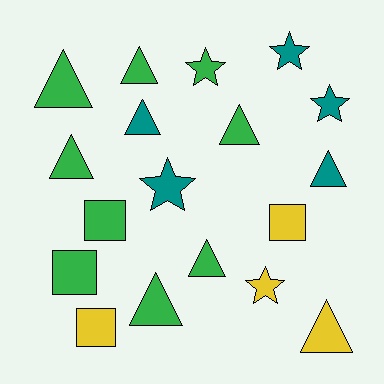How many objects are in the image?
There are 18 objects.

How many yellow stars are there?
There is 1 yellow star.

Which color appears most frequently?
Green, with 9 objects.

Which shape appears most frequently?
Triangle, with 9 objects.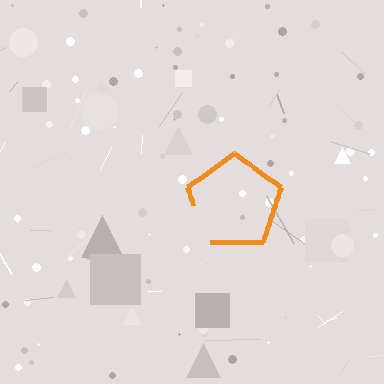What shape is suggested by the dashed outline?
The dashed outline suggests a pentagon.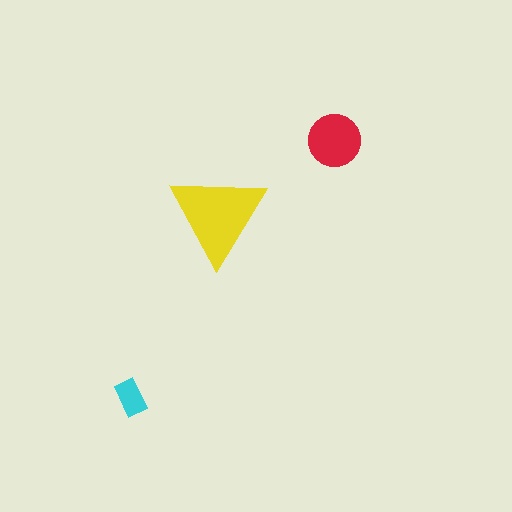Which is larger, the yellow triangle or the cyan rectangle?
The yellow triangle.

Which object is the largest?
The yellow triangle.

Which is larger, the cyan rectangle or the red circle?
The red circle.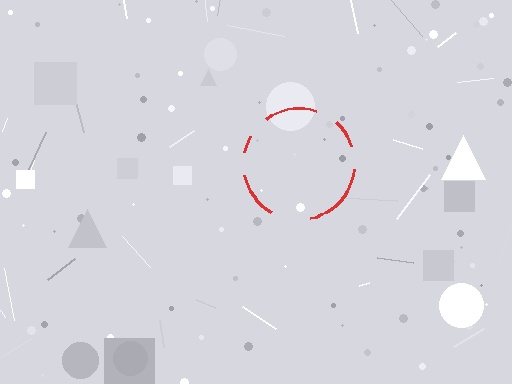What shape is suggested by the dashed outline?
The dashed outline suggests a circle.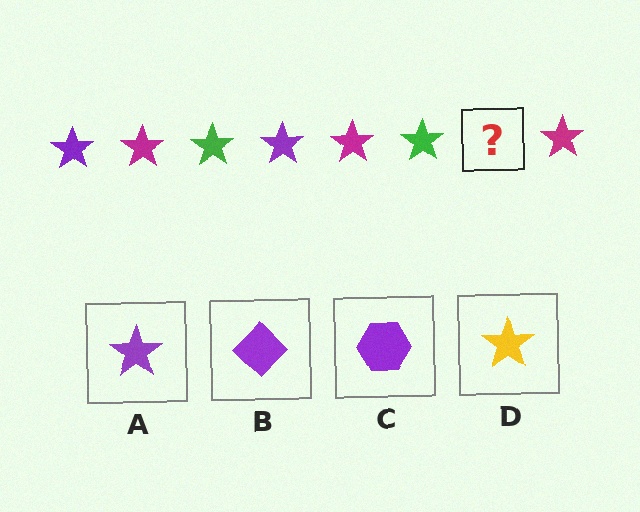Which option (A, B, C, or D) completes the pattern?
A.